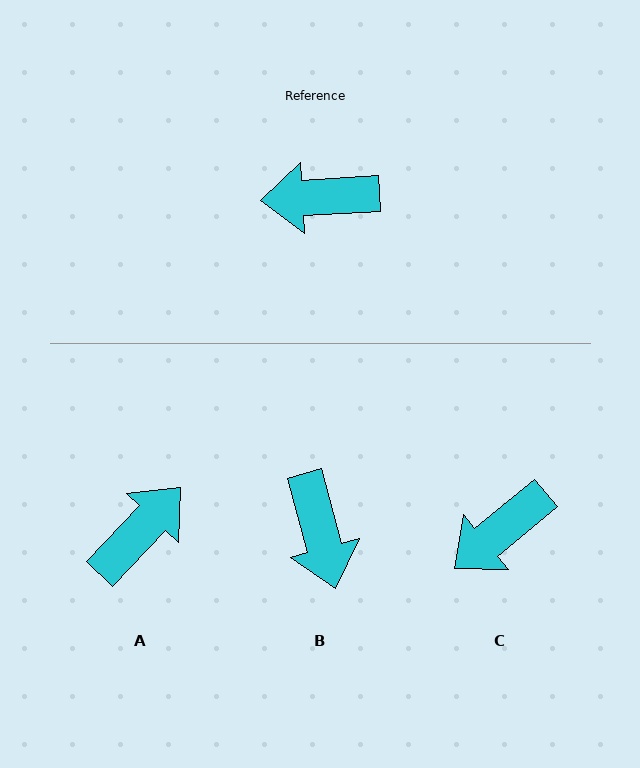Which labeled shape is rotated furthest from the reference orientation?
A, about 136 degrees away.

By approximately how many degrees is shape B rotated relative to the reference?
Approximately 102 degrees counter-clockwise.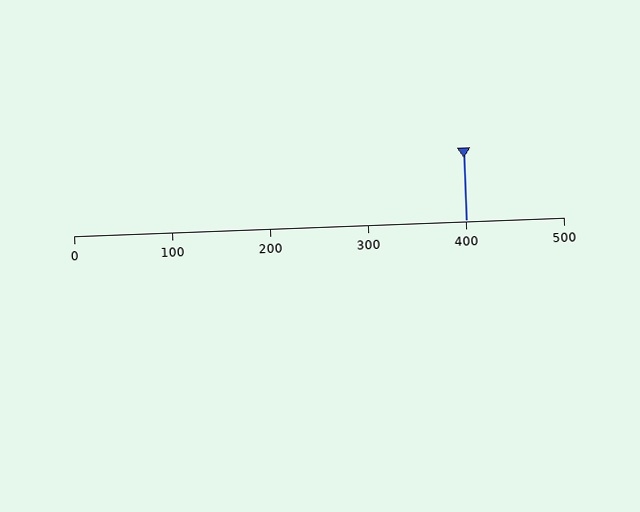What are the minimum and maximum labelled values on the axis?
The axis runs from 0 to 500.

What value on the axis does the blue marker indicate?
The marker indicates approximately 400.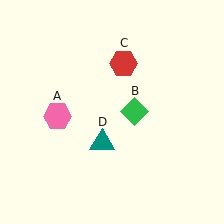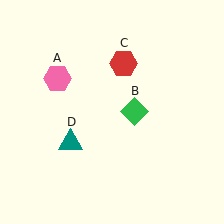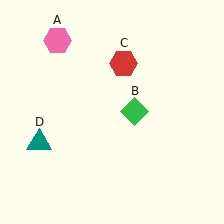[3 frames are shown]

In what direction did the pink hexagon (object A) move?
The pink hexagon (object A) moved up.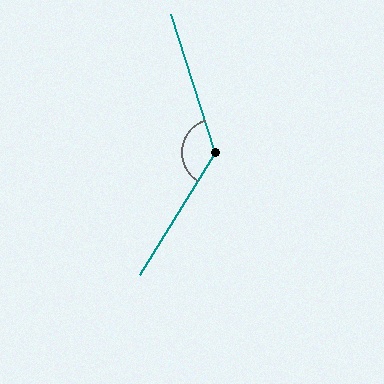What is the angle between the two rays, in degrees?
Approximately 131 degrees.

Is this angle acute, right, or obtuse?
It is obtuse.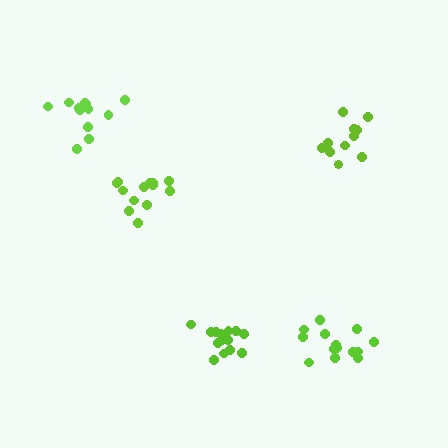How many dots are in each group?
Group 1: 15 dots, Group 2: 15 dots, Group 3: 13 dots, Group 4: 11 dots, Group 5: 12 dots (66 total).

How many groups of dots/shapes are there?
There are 5 groups.